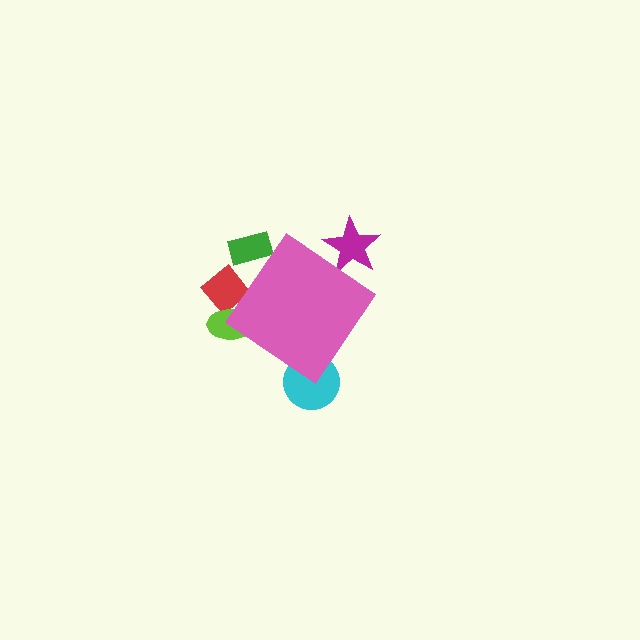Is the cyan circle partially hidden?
Yes, the cyan circle is partially hidden behind the pink diamond.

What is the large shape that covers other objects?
A pink diamond.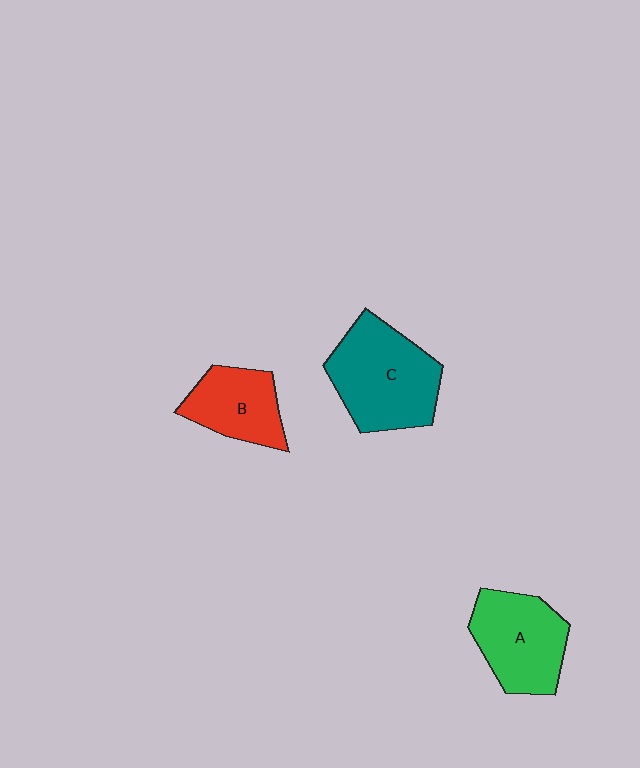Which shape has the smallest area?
Shape B (red).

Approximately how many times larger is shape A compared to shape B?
Approximately 1.3 times.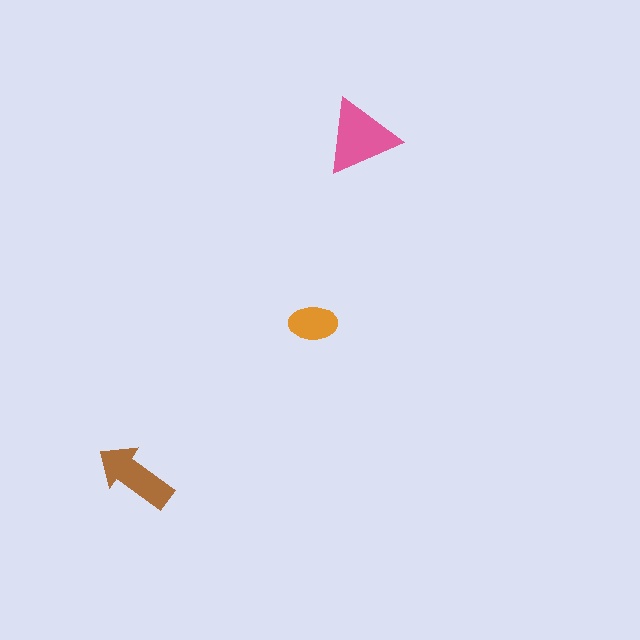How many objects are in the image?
There are 3 objects in the image.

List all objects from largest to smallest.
The pink triangle, the brown arrow, the orange ellipse.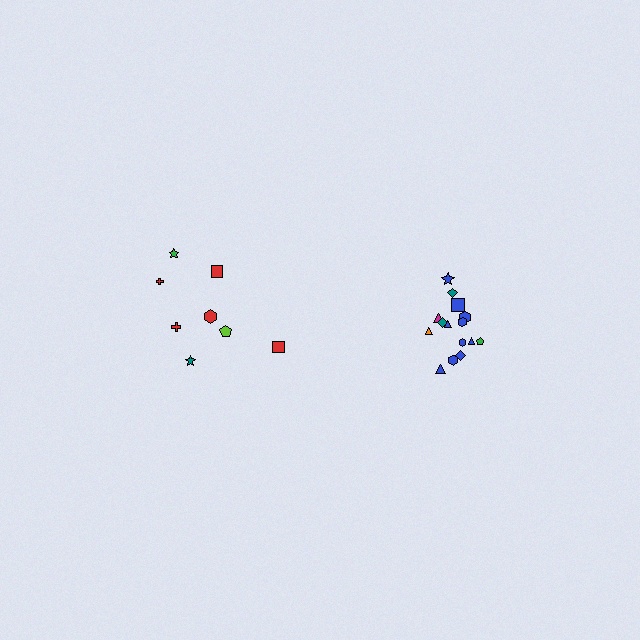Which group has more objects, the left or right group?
The right group.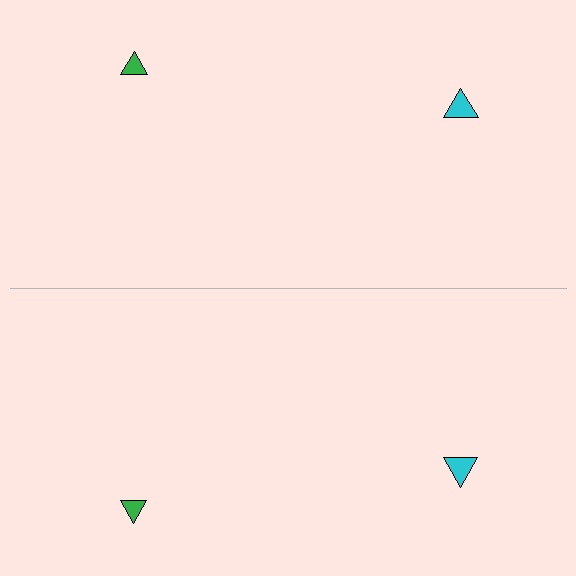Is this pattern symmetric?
Yes, this pattern has bilateral (reflection) symmetry.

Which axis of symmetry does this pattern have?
The pattern has a horizontal axis of symmetry running through the center of the image.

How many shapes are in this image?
There are 4 shapes in this image.